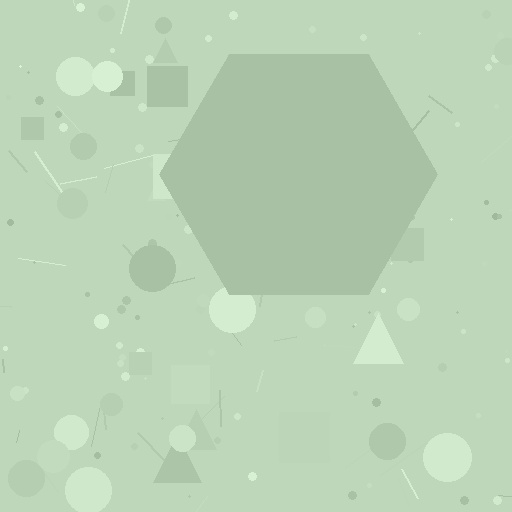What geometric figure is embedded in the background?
A hexagon is embedded in the background.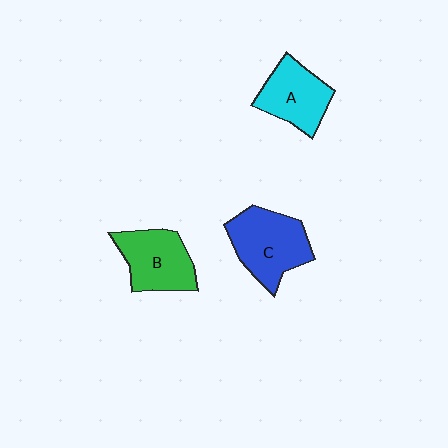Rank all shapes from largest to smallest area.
From largest to smallest: C (blue), B (green), A (cyan).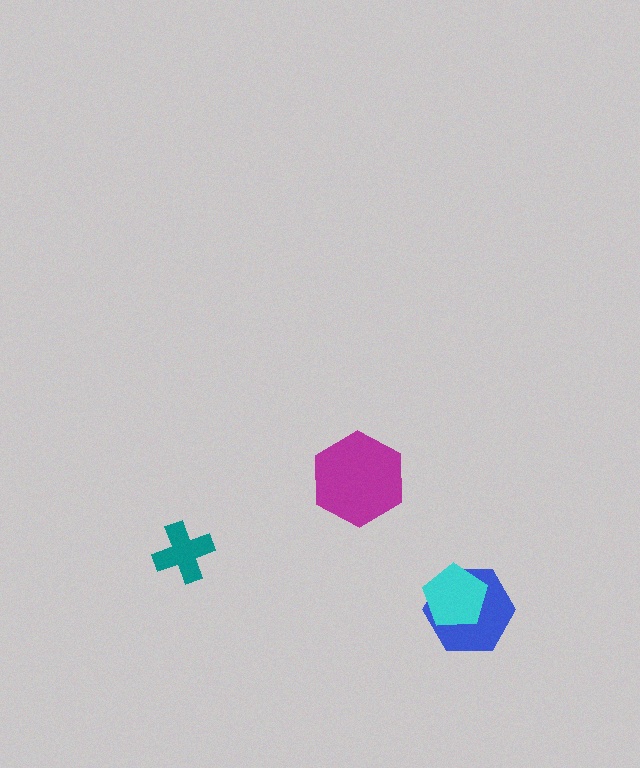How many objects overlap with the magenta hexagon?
0 objects overlap with the magenta hexagon.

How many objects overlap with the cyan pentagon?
1 object overlaps with the cyan pentagon.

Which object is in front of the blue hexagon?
The cyan pentagon is in front of the blue hexagon.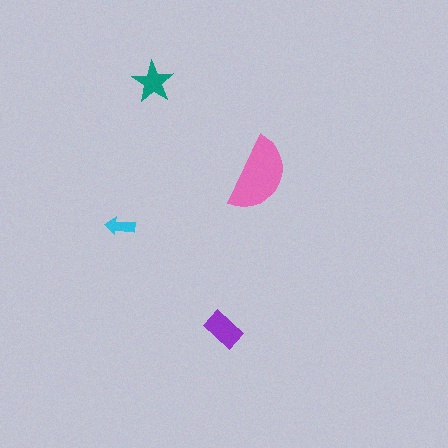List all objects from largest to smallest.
The pink semicircle, the purple rectangle, the teal star, the cyan arrow.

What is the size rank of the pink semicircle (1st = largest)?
1st.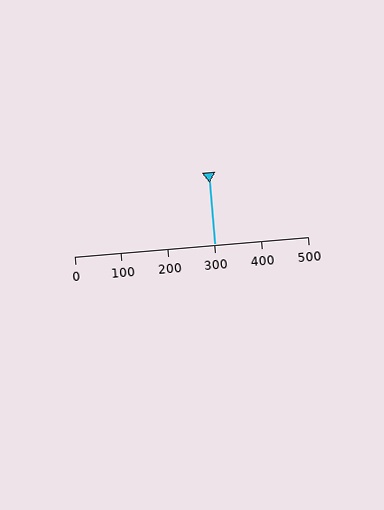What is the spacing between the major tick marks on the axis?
The major ticks are spaced 100 apart.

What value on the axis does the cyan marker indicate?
The marker indicates approximately 300.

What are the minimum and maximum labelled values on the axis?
The axis runs from 0 to 500.